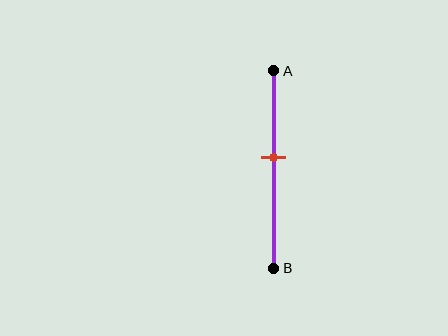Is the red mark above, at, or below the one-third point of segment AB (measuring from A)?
The red mark is below the one-third point of segment AB.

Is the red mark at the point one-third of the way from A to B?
No, the mark is at about 45% from A, not at the 33% one-third point.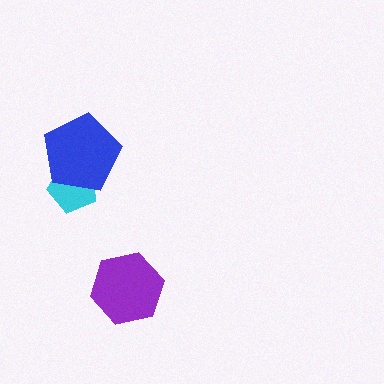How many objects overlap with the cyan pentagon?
1 object overlaps with the cyan pentagon.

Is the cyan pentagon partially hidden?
Yes, it is partially covered by another shape.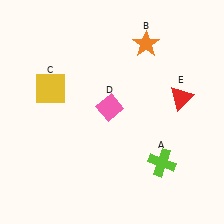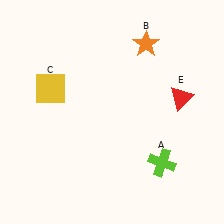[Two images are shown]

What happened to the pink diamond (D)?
The pink diamond (D) was removed in Image 2. It was in the top-left area of Image 1.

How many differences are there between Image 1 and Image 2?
There is 1 difference between the two images.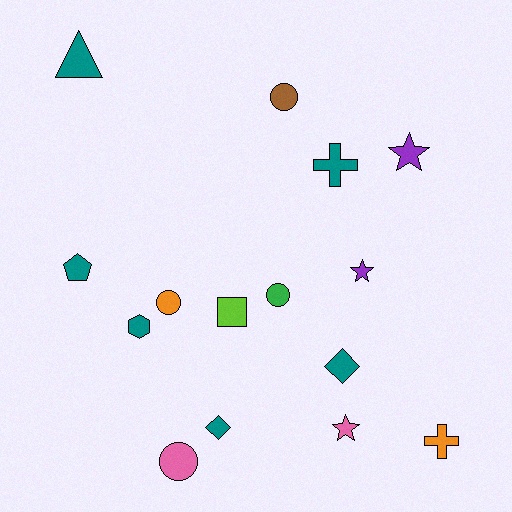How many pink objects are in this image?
There are 2 pink objects.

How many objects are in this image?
There are 15 objects.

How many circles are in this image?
There are 4 circles.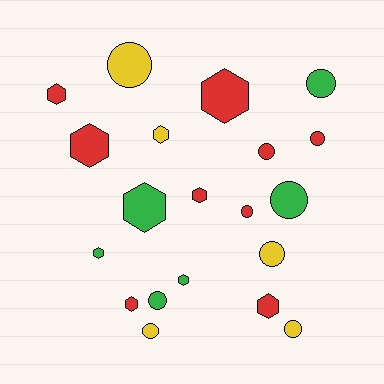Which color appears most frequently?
Red, with 9 objects.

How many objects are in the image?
There are 20 objects.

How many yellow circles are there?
There are 4 yellow circles.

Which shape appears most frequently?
Hexagon, with 10 objects.